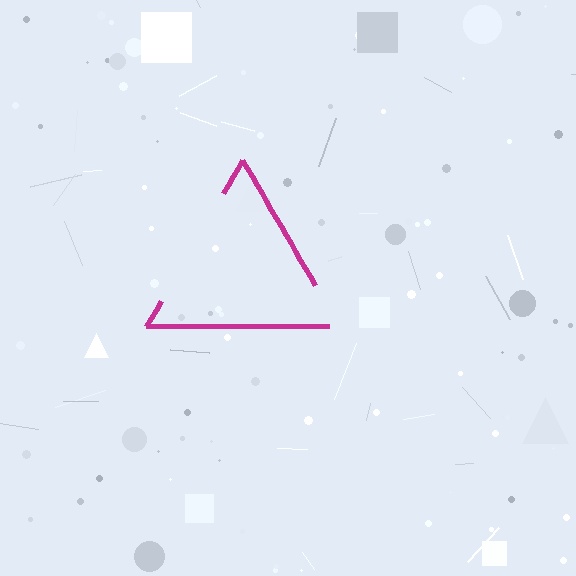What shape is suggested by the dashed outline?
The dashed outline suggests a triangle.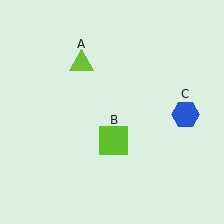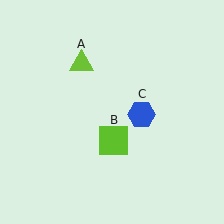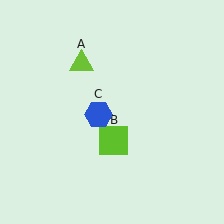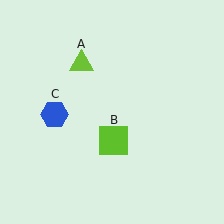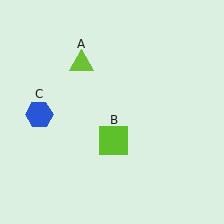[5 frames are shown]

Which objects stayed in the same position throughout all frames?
Lime triangle (object A) and lime square (object B) remained stationary.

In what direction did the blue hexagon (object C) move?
The blue hexagon (object C) moved left.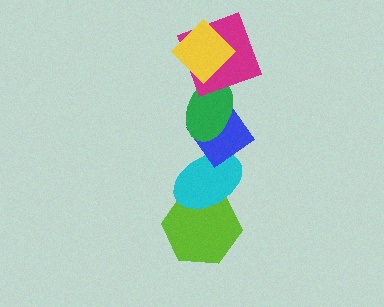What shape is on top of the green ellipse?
The magenta square is on top of the green ellipse.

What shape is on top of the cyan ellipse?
The blue diamond is on top of the cyan ellipse.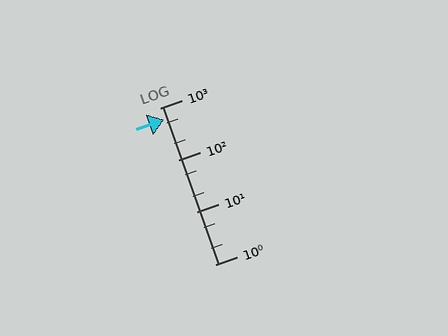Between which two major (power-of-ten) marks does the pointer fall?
The pointer is between 100 and 1000.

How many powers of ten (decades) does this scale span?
The scale spans 3 decades, from 1 to 1000.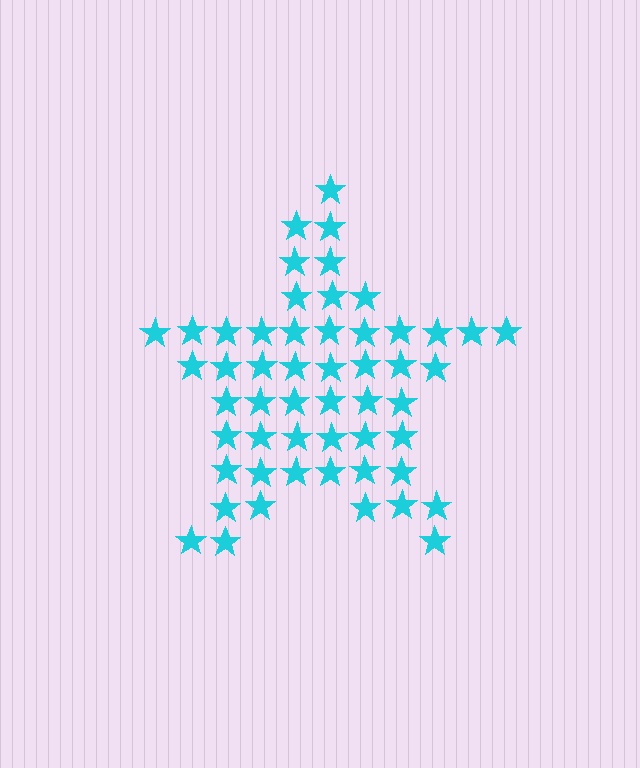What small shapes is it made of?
It is made of small stars.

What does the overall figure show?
The overall figure shows a star.